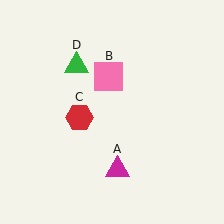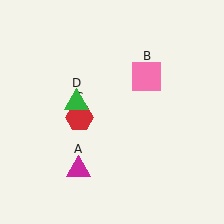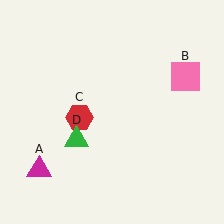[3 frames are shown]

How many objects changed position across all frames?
3 objects changed position: magenta triangle (object A), pink square (object B), green triangle (object D).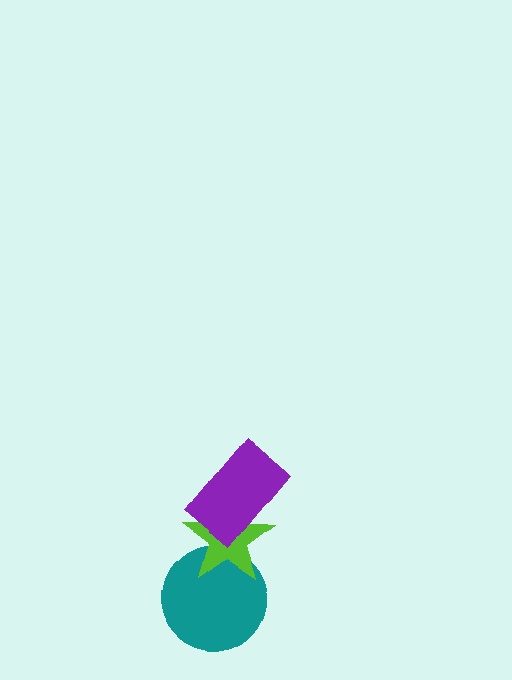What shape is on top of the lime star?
The purple rectangle is on top of the lime star.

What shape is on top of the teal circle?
The lime star is on top of the teal circle.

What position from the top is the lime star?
The lime star is 2nd from the top.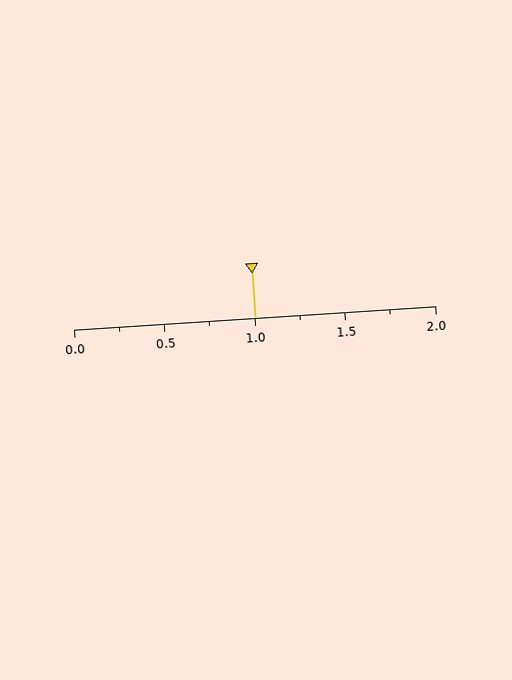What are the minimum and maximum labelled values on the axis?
The axis runs from 0.0 to 2.0.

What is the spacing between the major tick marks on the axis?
The major ticks are spaced 0.5 apart.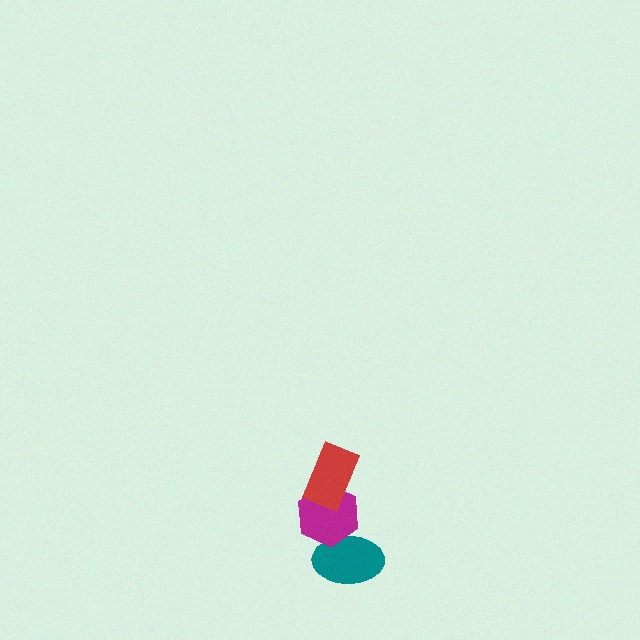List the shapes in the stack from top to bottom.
From top to bottom: the red rectangle, the magenta hexagon, the teal ellipse.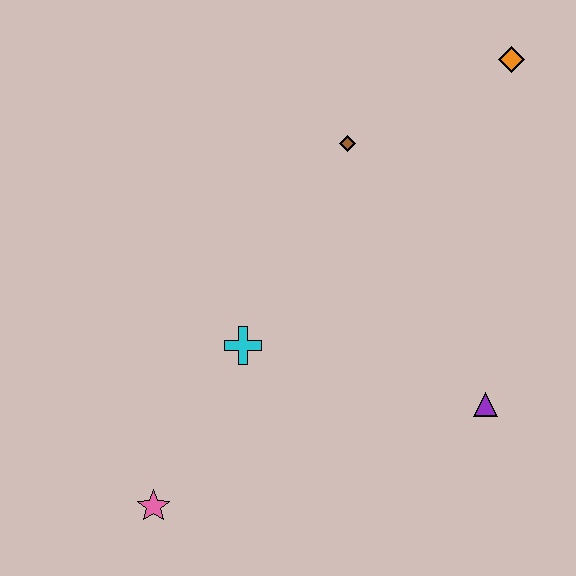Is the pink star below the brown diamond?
Yes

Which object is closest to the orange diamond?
The brown diamond is closest to the orange diamond.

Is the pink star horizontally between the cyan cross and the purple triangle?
No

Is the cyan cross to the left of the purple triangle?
Yes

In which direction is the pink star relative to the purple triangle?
The pink star is to the left of the purple triangle.